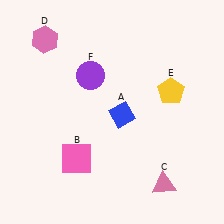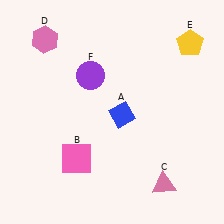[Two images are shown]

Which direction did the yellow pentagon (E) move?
The yellow pentagon (E) moved up.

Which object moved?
The yellow pentagon (E) moved up.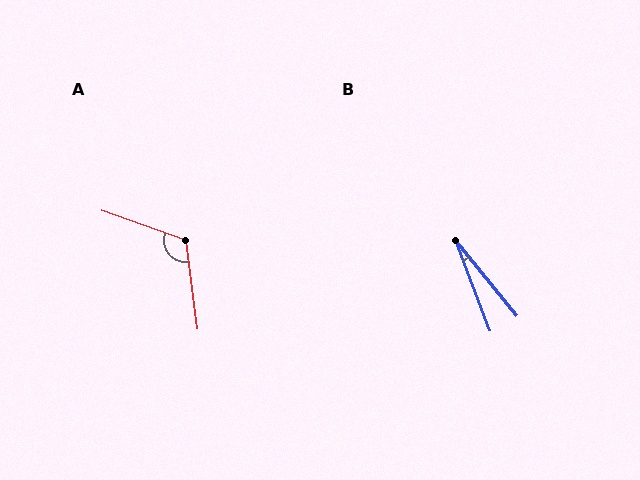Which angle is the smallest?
B, at approximately 18 degrees.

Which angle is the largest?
A, at approximately 117 degrees.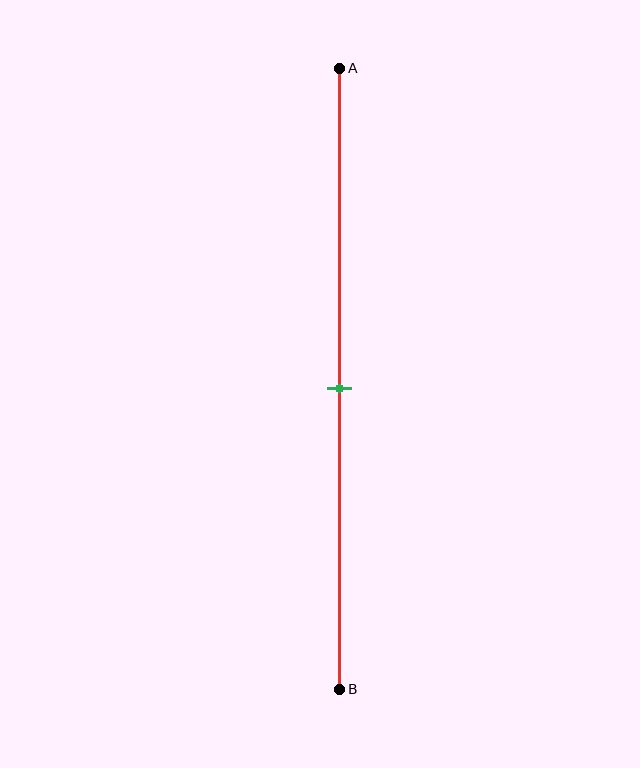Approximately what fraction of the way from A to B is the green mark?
The green mark is approximately 50% of the way from A to B.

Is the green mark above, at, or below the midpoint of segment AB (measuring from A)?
The green mark is approximately at the midpoint of segment AB.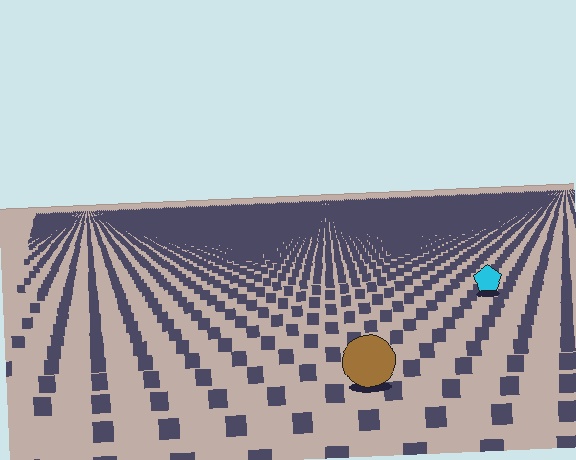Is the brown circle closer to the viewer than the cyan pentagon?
Yes. The brown circle is closer — you can tell from the texture gradient: the ground texture is coarser near it.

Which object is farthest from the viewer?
The cyan pentagon is farthest from the viewer. It appears smaller and the ground texture around it is denser.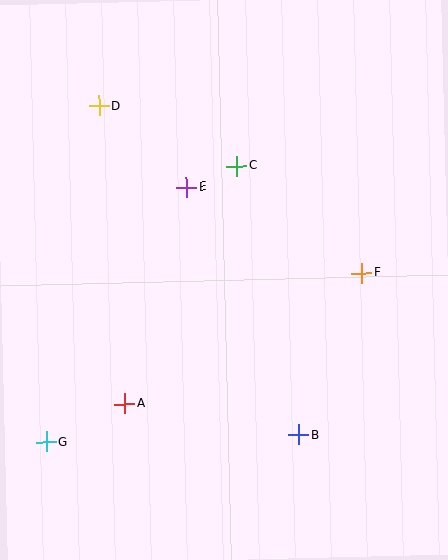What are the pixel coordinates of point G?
Point G is at (46, 442).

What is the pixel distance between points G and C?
The distance between G and C is 336 pixels.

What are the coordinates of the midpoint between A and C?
The midpoint between A and C is at (181, 285).